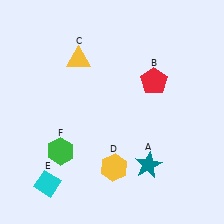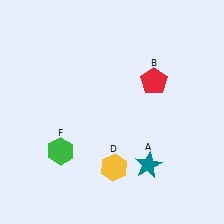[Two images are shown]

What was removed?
The cyan diamond (E), the yellow triangle (C) were removed in Image 2.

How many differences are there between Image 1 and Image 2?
There are 2 differences between the two images.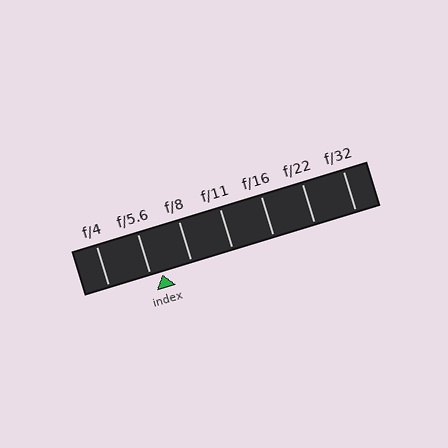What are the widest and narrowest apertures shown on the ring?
The widest aperture shown is f/4 and the narrowest is f/32.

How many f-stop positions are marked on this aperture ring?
There are 7 f-stop positions marked.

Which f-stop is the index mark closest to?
The index mark is closest to f/5.6.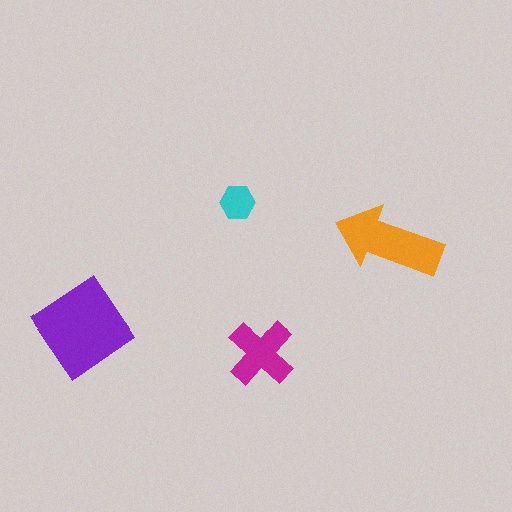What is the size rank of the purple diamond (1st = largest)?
1st.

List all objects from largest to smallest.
The purple diamond, the orange arrow, the magenta cross, the cyan hexagon.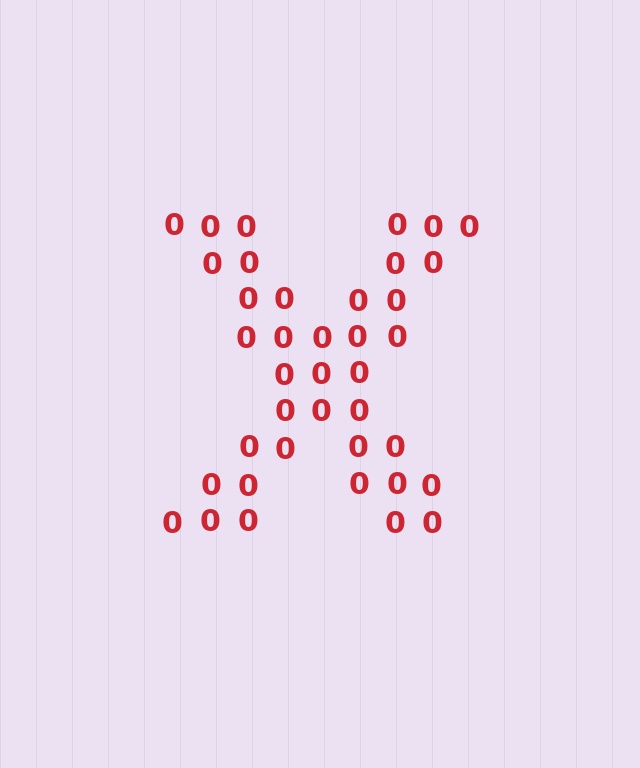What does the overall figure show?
The overall figure shows the letter X.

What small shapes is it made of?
It is made of small digit 0's.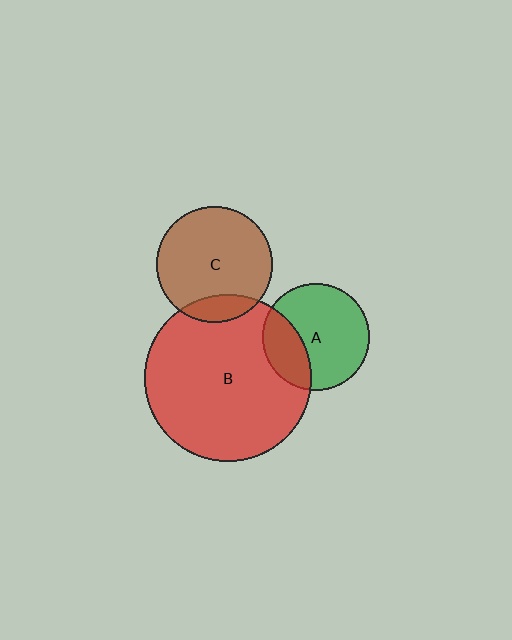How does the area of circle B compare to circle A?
Approximately 2.4 times.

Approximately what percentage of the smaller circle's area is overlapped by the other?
Approximately 30%.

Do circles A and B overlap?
Yes.